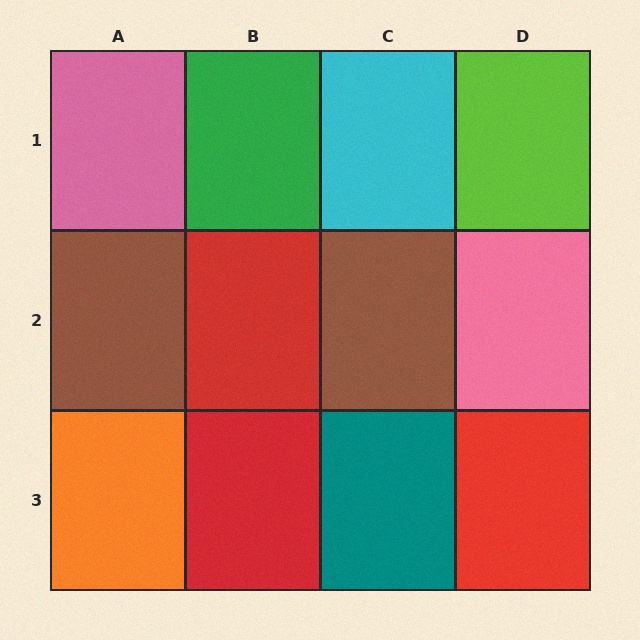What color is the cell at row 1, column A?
Pink.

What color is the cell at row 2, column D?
Pink.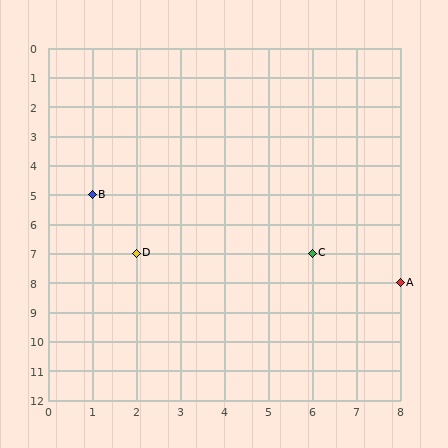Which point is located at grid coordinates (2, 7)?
Point D is at (2, 7).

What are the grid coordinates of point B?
Point B is at grid coordinates (1, 5).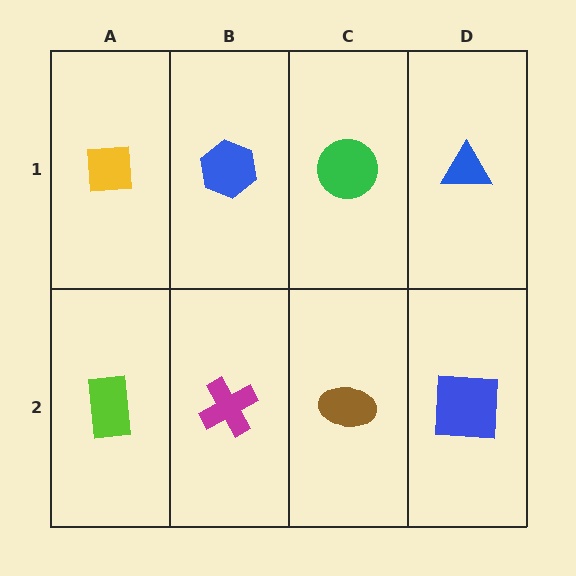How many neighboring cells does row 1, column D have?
2.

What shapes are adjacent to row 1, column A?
A lime rectangle (row 2, column A), a blue hexagon (row 1, column B).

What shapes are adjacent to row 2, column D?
A blue triangle (row 1, column D), a brown ellipse (row 2, column C).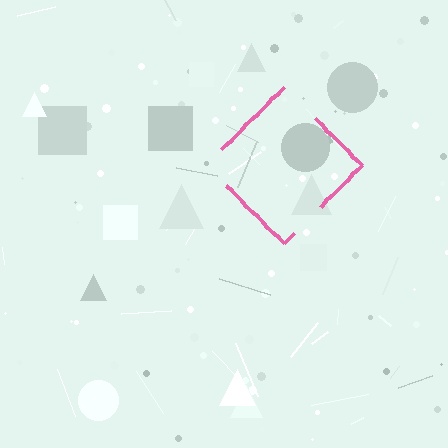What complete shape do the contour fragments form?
The contour fragments form a diamond.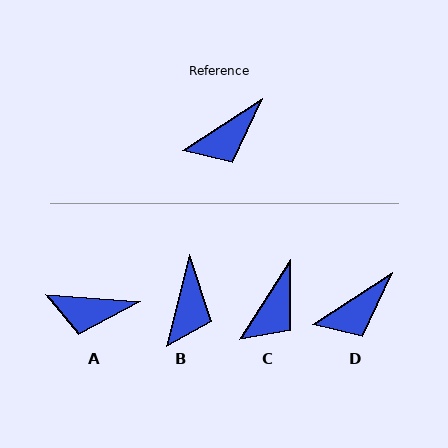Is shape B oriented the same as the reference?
No, it is off by about 43 degrees.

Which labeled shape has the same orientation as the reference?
D.